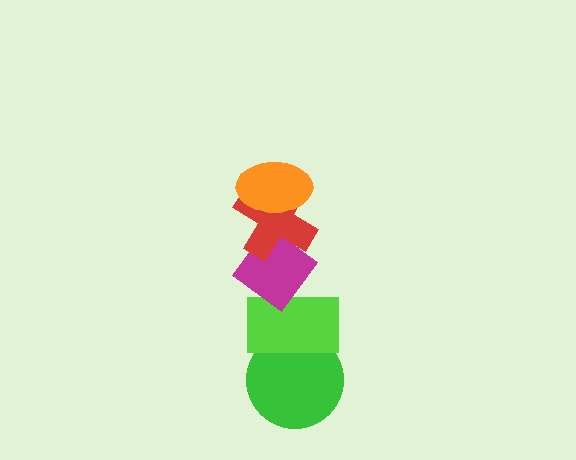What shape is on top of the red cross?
The orange ellipse is on top of the red cross.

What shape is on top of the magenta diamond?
The red cross is on top of the magenta diamond.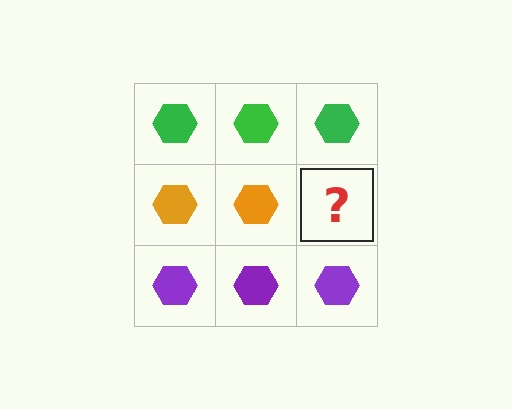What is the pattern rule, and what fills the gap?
The rule is that each row has a consistent color. The gap should be filled with an orange hexagon.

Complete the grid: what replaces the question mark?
The question mark should be replaced with an orange hexagon.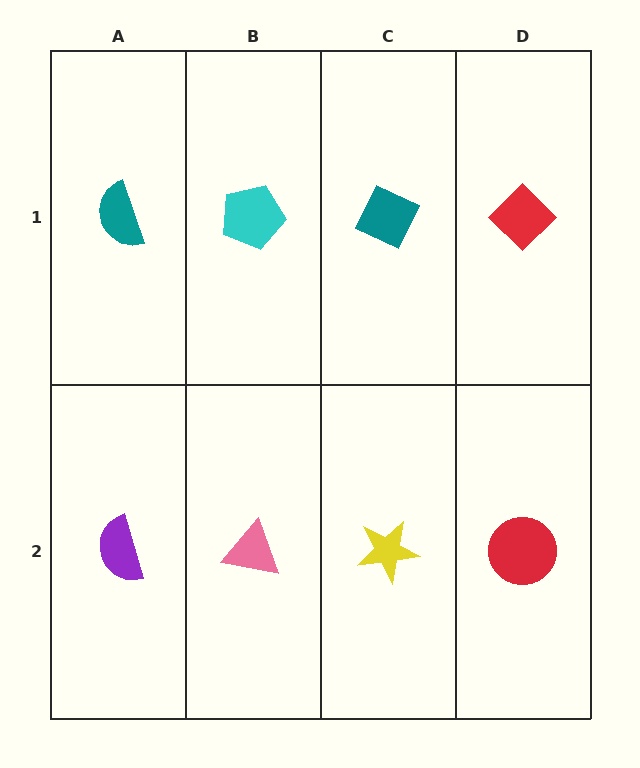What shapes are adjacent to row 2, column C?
A teal diamond (row 1, column C), a pink triangle (row 2, column B), a red circle (row 2, column D).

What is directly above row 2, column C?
A teal diamond.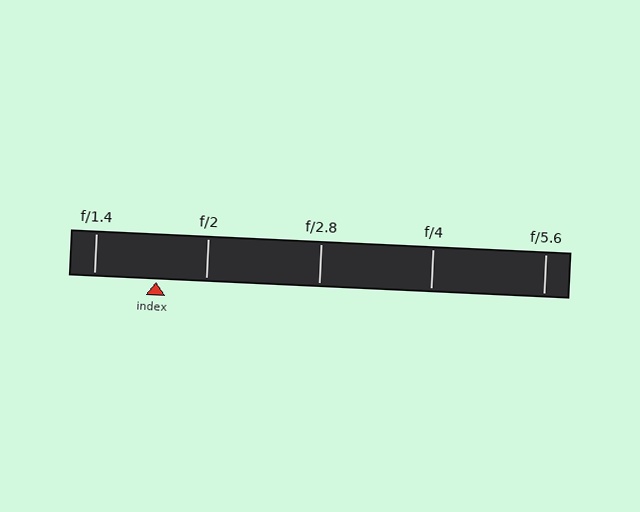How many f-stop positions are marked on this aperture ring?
There are 5 f-stop positions marked.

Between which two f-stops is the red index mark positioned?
The index mark is between f/1.4 and f/2.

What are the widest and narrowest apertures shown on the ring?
The widest aperture shown is f/1.4 and the narrowest is f/5.6.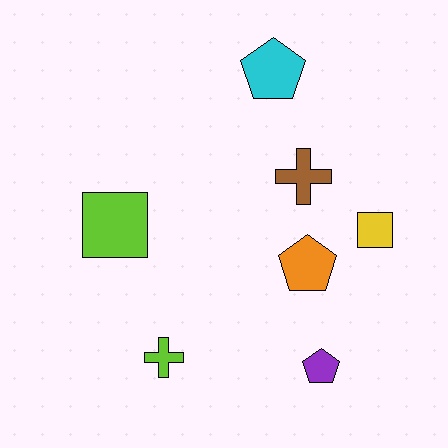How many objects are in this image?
There are 7 objects.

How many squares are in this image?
There are 2 squares.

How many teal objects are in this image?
There are no teal objects.